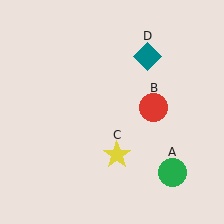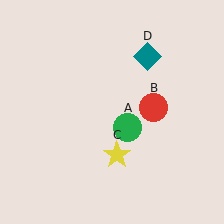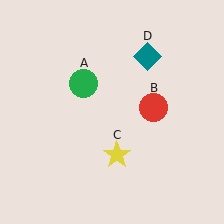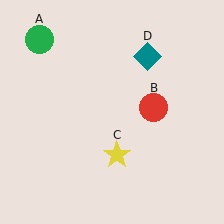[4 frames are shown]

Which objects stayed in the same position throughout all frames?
Red circle (object B) and yellow star (object C) and teal diamond (object D) remained stationary.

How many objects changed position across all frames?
1 object changed position: green circle (object A).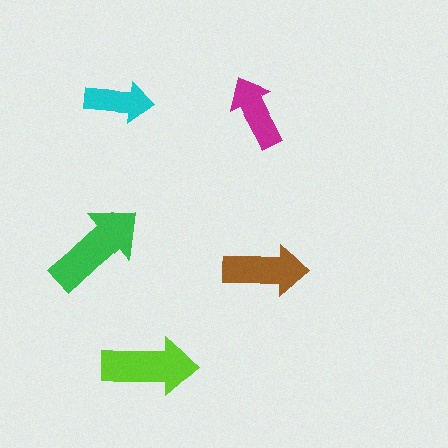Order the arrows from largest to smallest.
the green one, the lime one, the brown one, the magenta one, the cyan one.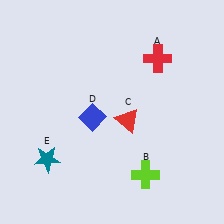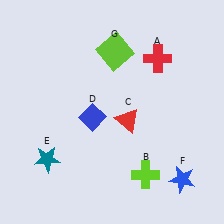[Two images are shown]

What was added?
A blue star (F), a lime square (G) were added in Image 2.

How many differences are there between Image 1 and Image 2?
There are 2 differences between the two images.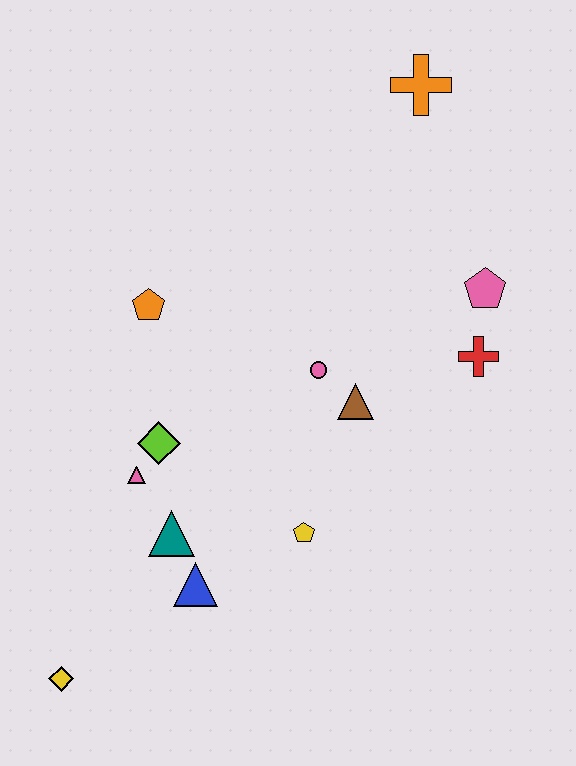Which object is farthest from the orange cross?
The yellow diamond is farthest from the orange cross.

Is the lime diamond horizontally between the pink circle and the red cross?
No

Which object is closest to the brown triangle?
The pink circle is closest to the brown triangle.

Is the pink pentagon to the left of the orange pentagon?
No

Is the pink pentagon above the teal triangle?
Yes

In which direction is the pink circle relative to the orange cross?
The pink circle is below the orange cross.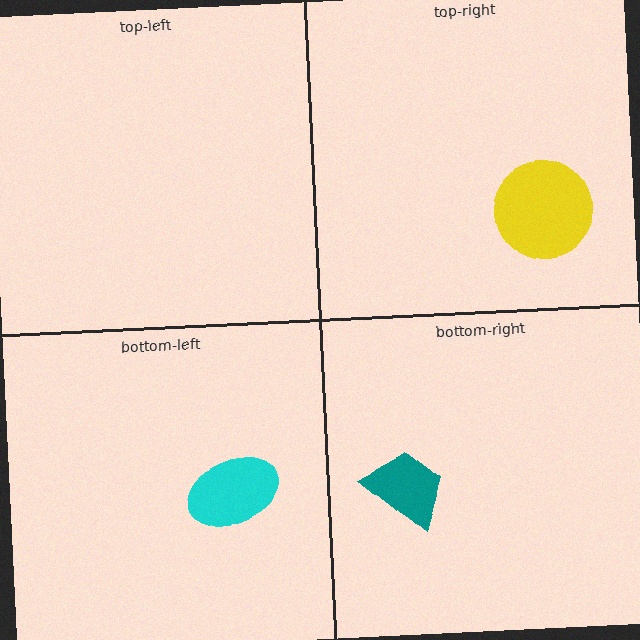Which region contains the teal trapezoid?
The bottom-right region.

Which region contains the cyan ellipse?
The bottom-left region.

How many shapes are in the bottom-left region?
1.